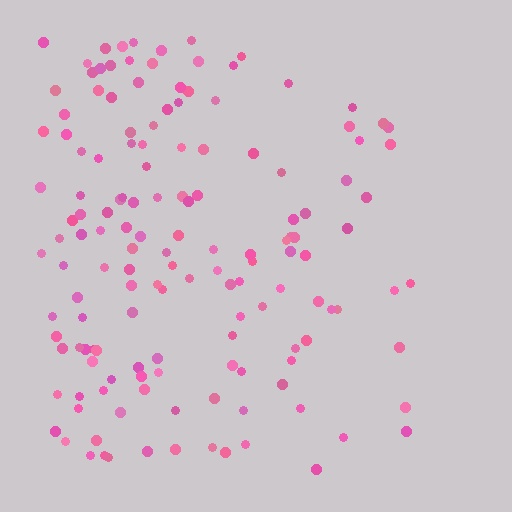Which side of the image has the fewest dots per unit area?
The right.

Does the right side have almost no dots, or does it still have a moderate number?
Still a moderate number, just noticeably fewer than the left.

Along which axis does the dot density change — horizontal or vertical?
Horizontal.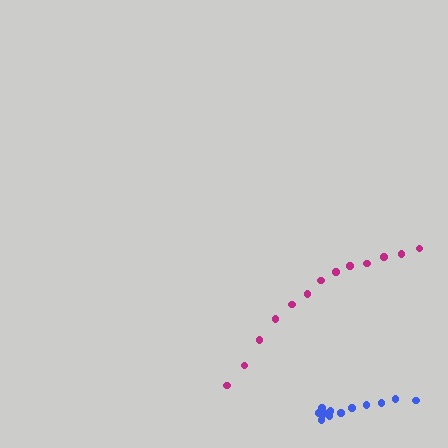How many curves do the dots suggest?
There are 2 distinct paths.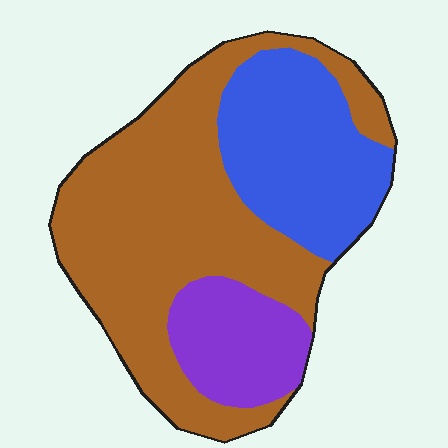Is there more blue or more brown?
Brown.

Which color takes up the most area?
Brown, at roughly 55%.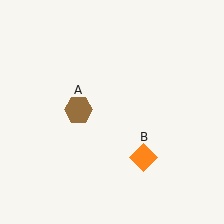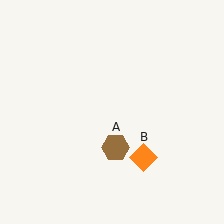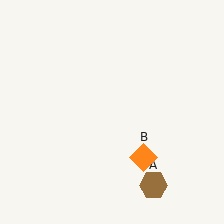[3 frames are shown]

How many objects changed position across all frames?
1 object changed position: brown hexagon (object A).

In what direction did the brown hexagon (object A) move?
The brown hexagon (object A) moved down and to the right.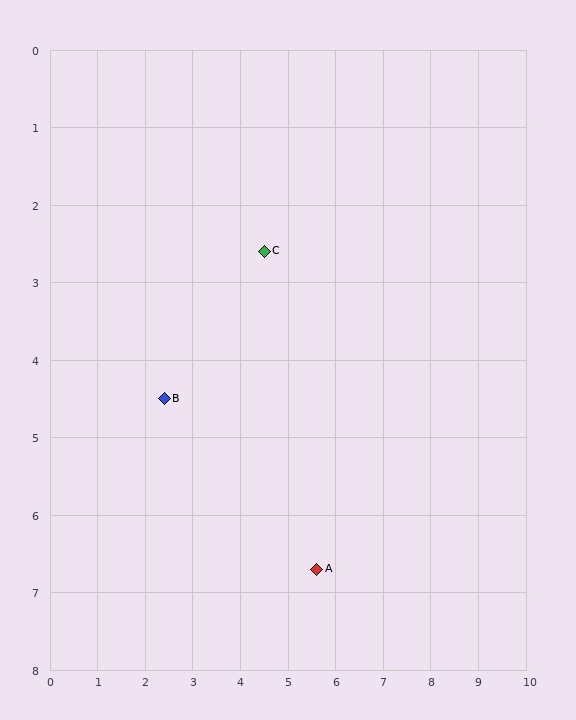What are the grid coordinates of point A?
Point A is at approximately (5.6, 6.7).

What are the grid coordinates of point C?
Point C is at approximately (4.5, 2.6).